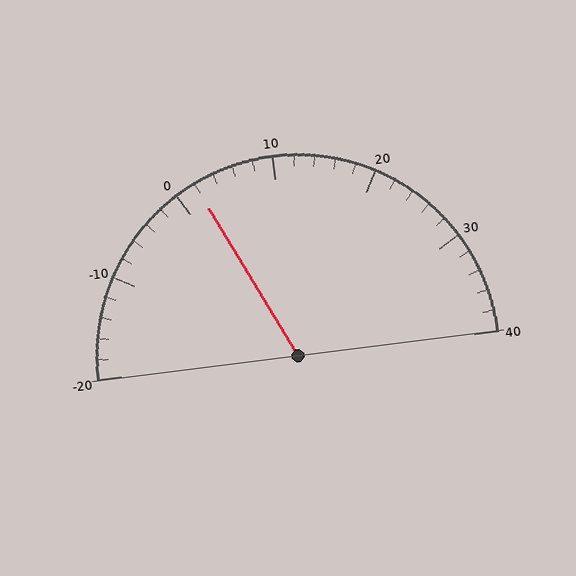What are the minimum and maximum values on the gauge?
The gauge ranges from -20 to 40.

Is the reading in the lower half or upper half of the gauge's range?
The reading is in the lower half of the range (-20 to 40).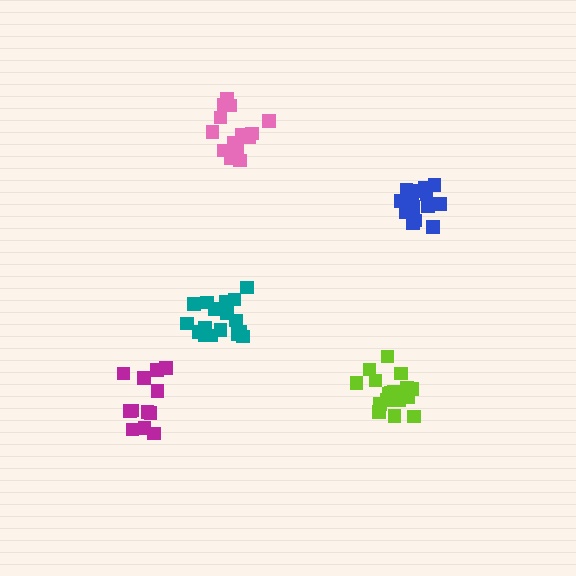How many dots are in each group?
Group 1: 14 dots, Group 2: 17 dots, Group 3: 12 dots, Group 4: 17 dots, Group 5: 16 dots (76 total).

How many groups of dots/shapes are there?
There are 5 groups.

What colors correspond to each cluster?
The clusters are colored: blue, lime, magenta, teal, pink.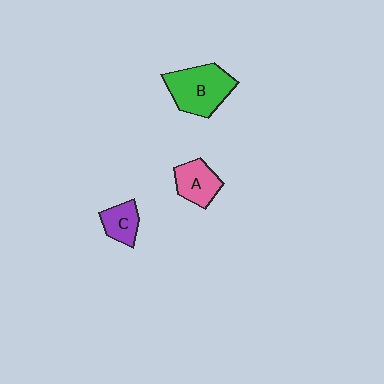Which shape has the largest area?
Shape B (green).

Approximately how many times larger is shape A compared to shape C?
Approximately 1.2 times.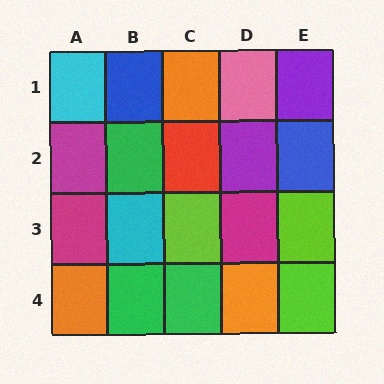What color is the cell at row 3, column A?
Magenta.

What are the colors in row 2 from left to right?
Magenta, green, red, purple, blue.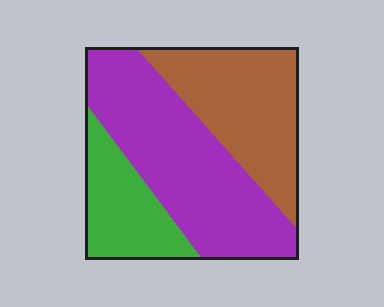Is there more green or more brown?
Brown.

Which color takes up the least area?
Green, at roughly 20%.